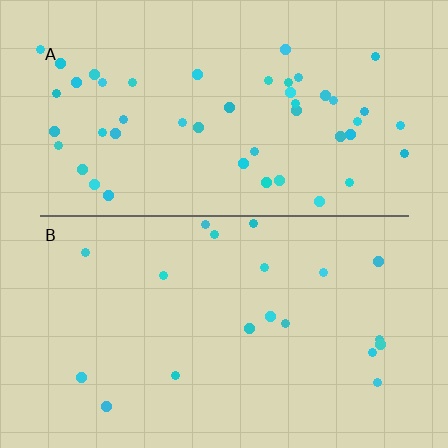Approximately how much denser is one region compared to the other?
Approximately 2.5× — region A over region B.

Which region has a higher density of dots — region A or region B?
A (the top).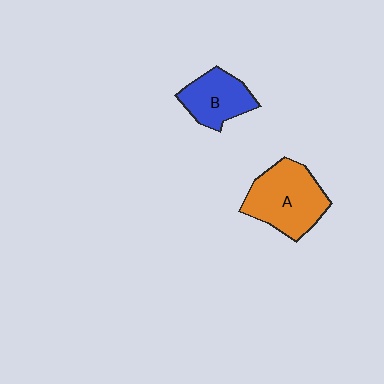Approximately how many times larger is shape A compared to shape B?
Approximately 1.5 times.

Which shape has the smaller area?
Shape B (blue).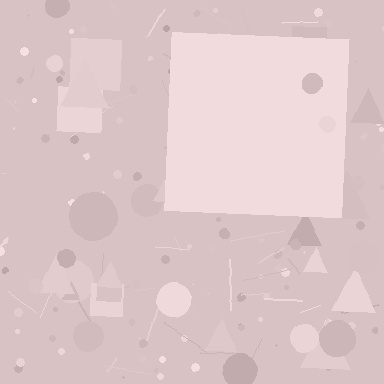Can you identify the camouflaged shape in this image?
The camouflaged shape is a square.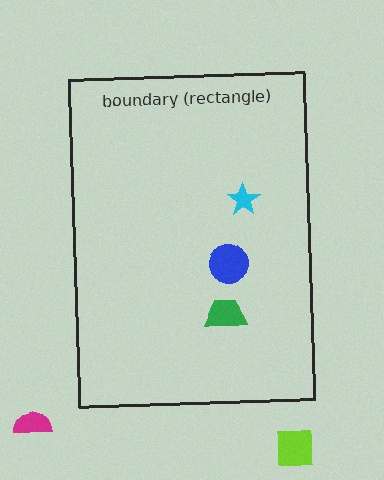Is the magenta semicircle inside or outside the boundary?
Outside.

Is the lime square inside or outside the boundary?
Outside.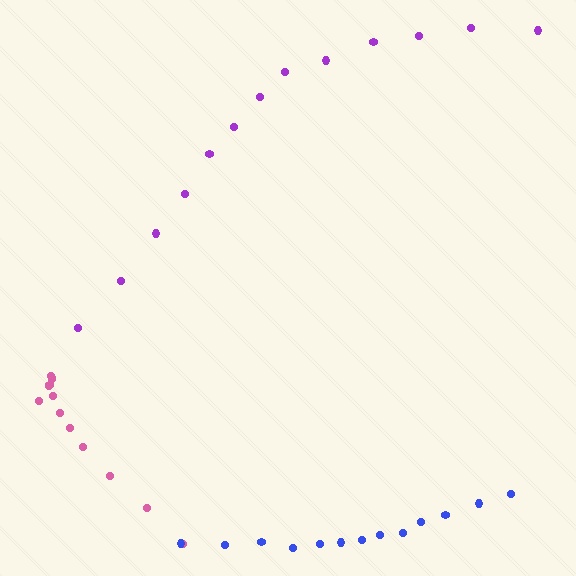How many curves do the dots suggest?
There are 3 distinct paths.